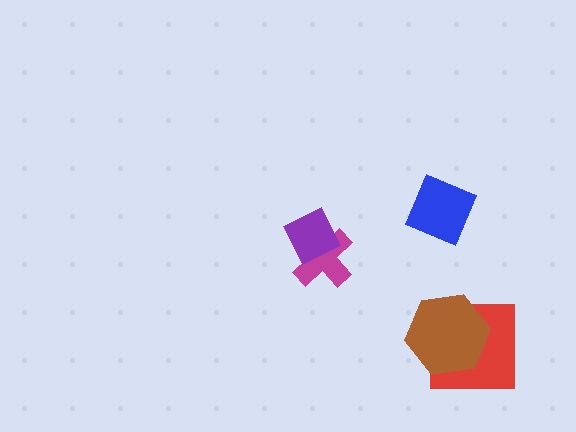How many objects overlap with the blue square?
0 objects overlap with the blue square.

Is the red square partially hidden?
Yes, it is partially covered by another shape.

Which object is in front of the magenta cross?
The purple diamond is in front of the magenta cross.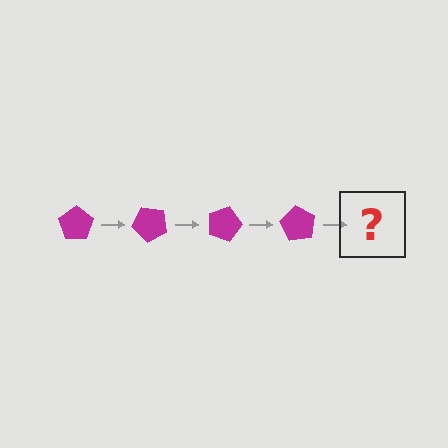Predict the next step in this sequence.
The next step is a magenta pentagon rotated 180 degrees.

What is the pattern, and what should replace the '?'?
The pattern is that the pentagon rotates 45 degrees each step. The '?' should be a magenta pentagon rotated 180 degrees.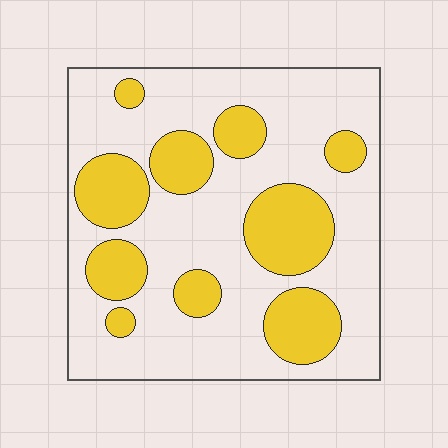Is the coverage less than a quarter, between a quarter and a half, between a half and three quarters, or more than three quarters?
Between a quarter and a half.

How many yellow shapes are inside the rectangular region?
10.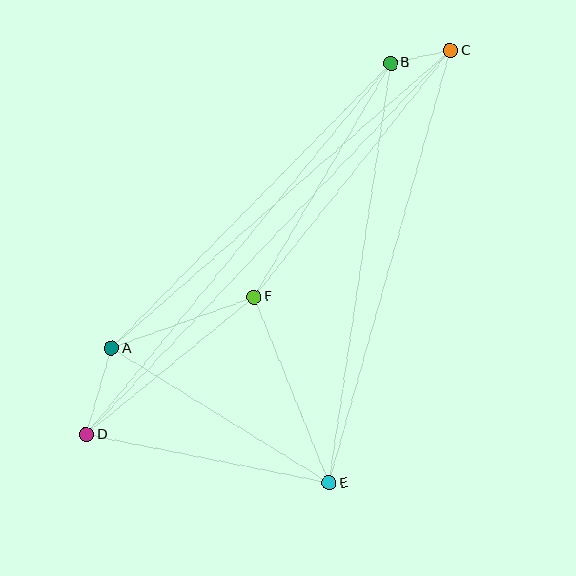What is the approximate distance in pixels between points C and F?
The distance between C and F is approximately 315 pixels.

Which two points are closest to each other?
Points B and C are closest to each other.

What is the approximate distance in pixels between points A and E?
The distance between A and E is approximately 256 pixels.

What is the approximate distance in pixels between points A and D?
The distance between A and D is approximately 90 pixels.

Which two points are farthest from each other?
Points C and D are farthest from each other.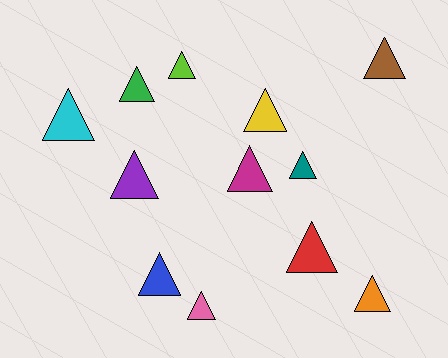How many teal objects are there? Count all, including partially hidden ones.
There is 1 teal object.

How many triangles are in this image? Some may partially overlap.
There are 12 triangles.